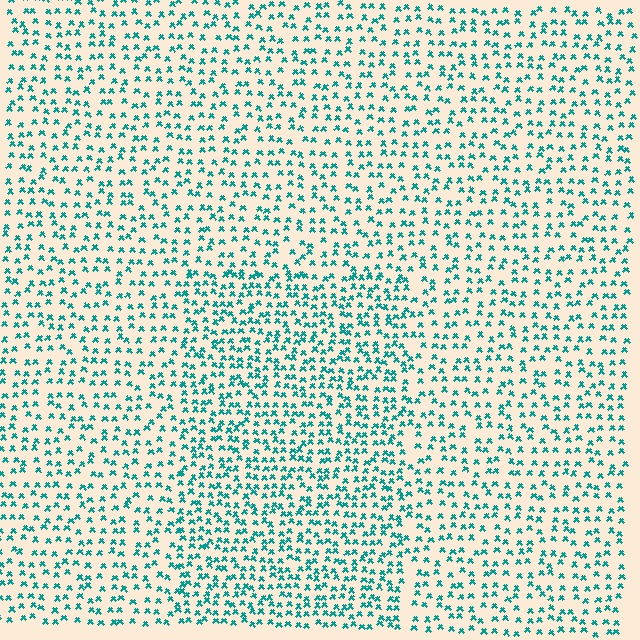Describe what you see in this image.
The image contains small teal elements arranged at two different densities. A rectangle-shaped region is visible where the elements are more densely packed than the surrounding area.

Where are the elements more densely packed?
The elements are more densely packed inside the rectangle boundary.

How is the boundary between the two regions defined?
The boundary is defined by a change in element density (approximately 1.5x ratio). All elements are the same color, size, and shape.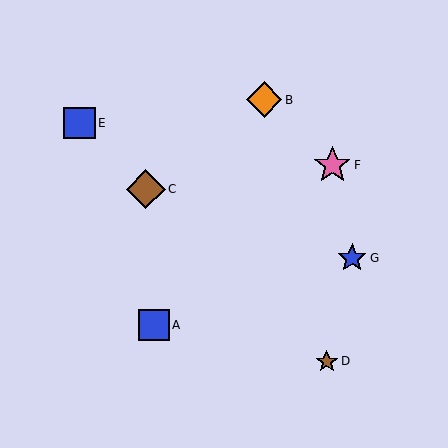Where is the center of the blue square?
The center of the blue square is at (80, 123).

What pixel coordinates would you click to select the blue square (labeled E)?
Click at (80, 123) to select the blue square E.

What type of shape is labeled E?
Shape E is a blue square.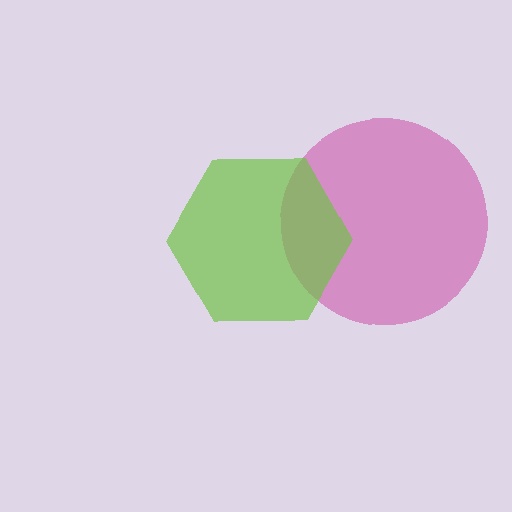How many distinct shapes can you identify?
There are 2 distinct shapes: a magenta circle, a lime hexagon.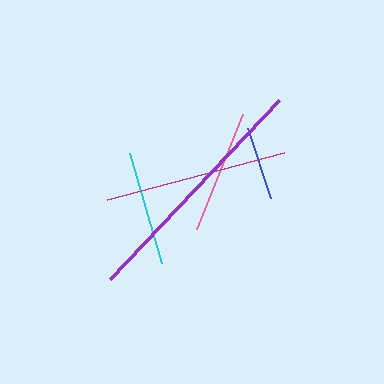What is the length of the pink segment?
The pink segment is approximately 124 pixels long.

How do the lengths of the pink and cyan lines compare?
The pink and cyan lines are approximately the same length.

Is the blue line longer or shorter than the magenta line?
The magenta line is longer than the blue line.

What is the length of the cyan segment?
The cyan segment is approximately 115 pixels long.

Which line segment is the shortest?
The blue line is the shortest at approximately 73 pixels.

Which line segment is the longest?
The purple line is the longest at approximately 246 pixels.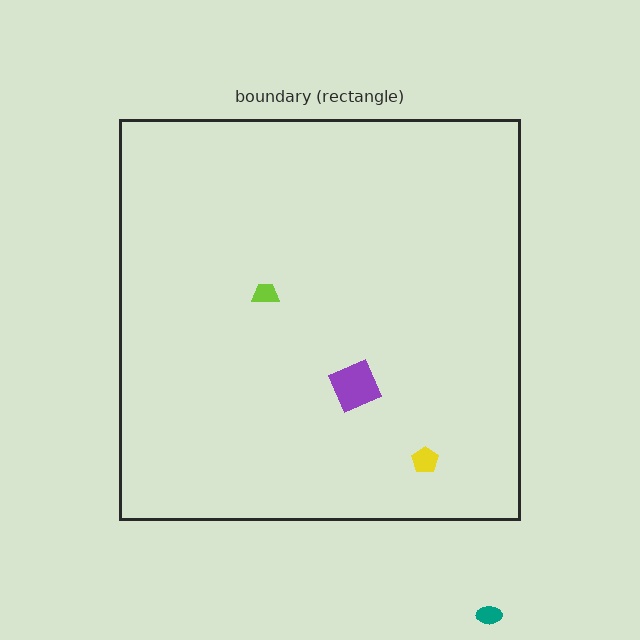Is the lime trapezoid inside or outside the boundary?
Inside.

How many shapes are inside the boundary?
3 inside, 1 outside.